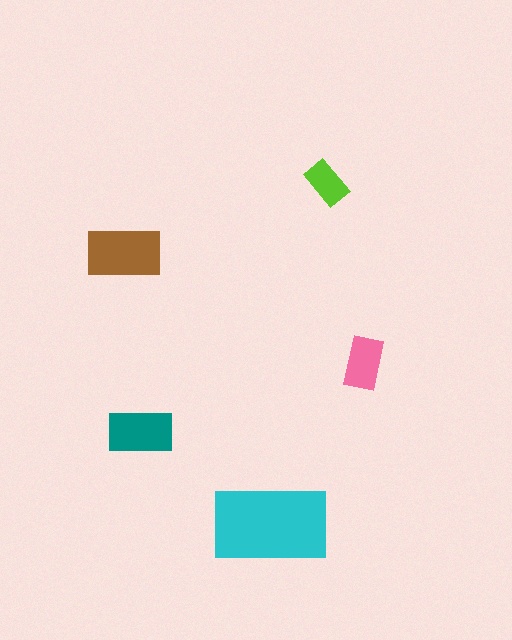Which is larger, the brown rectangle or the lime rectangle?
The brown one.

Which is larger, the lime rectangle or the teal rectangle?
The teal one.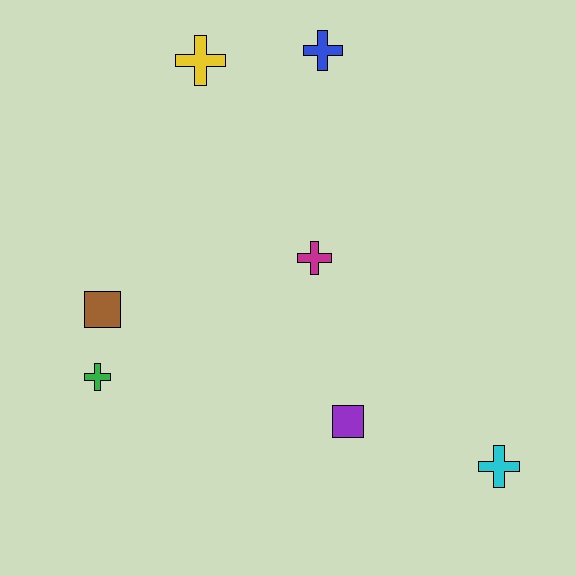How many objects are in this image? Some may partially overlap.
There are 7 objects.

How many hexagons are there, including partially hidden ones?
There are no hexagons.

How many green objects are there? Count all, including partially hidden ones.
There is 1 green object.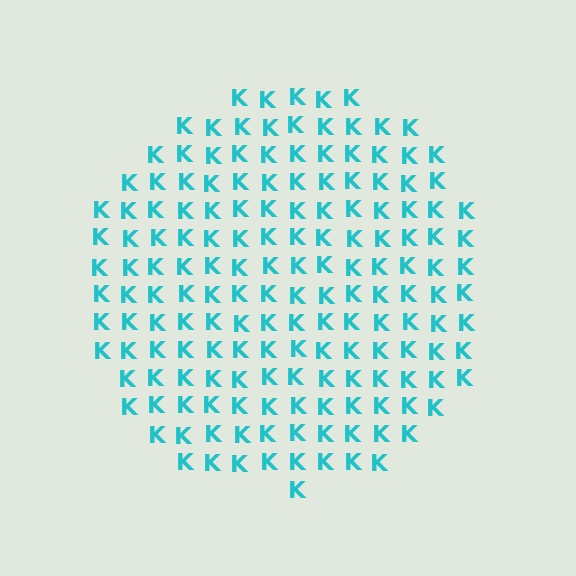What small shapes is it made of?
It is made of small letter K's.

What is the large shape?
The large shape is a circle.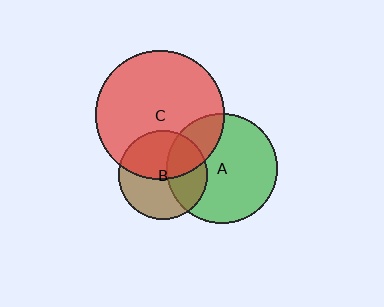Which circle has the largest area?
Circle C (red).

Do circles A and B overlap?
Yes.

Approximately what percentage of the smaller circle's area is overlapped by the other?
Approximately 35%.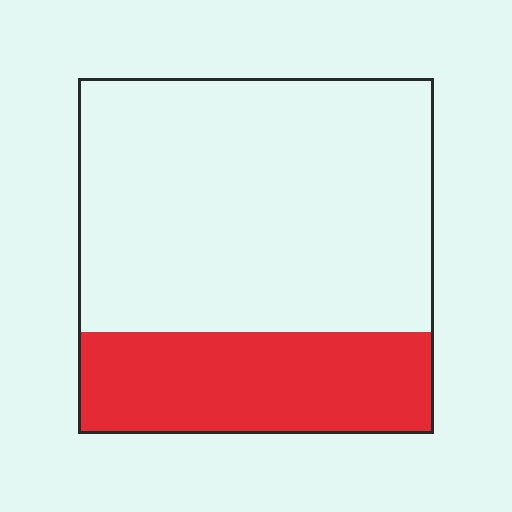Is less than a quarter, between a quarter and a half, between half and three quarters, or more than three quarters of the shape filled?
Between a quarter and a half.